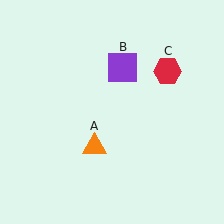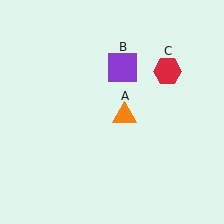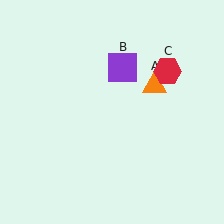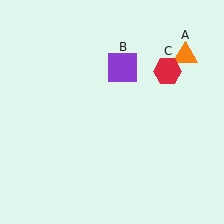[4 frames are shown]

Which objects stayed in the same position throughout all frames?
Purple square (object B) and red hexagon (object C) remained stationary.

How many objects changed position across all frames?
1 object changed position: orange triangle (object A).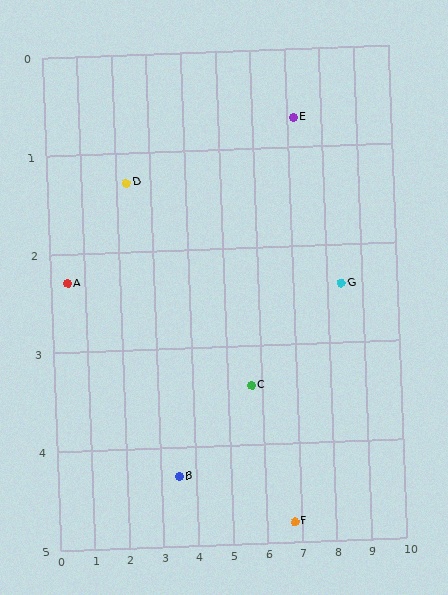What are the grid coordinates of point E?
Point E is at approximately (7.2, 0.7).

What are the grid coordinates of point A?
Point A is at approximately (0.5, 2.3).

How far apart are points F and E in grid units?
Points F and E are about 4.1 grid units apart.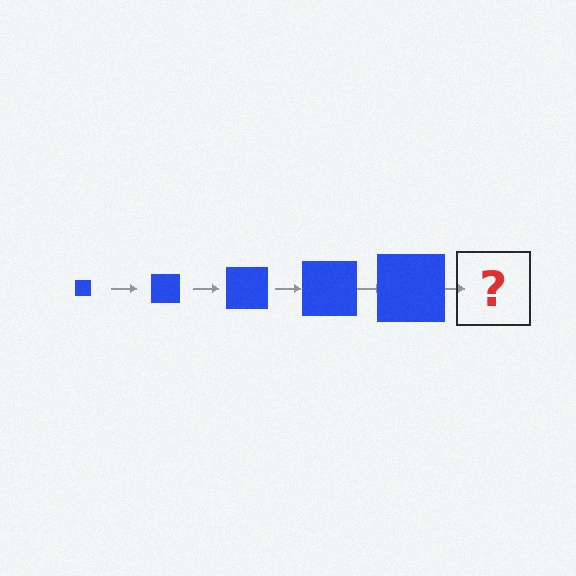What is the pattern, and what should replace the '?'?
The pattern is that the square gets progressively larger each step. The '?' should be a blue square, larger than the previous one.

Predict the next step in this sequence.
The next step is a blue square, larger than the previous one.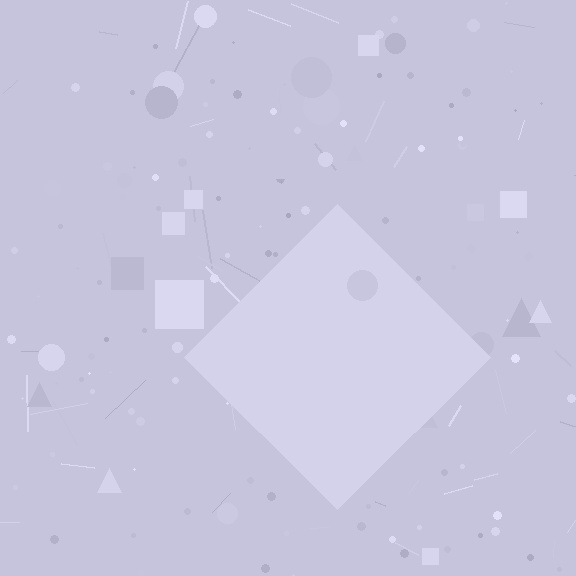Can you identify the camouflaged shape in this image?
The camouflaged shape is a diamond.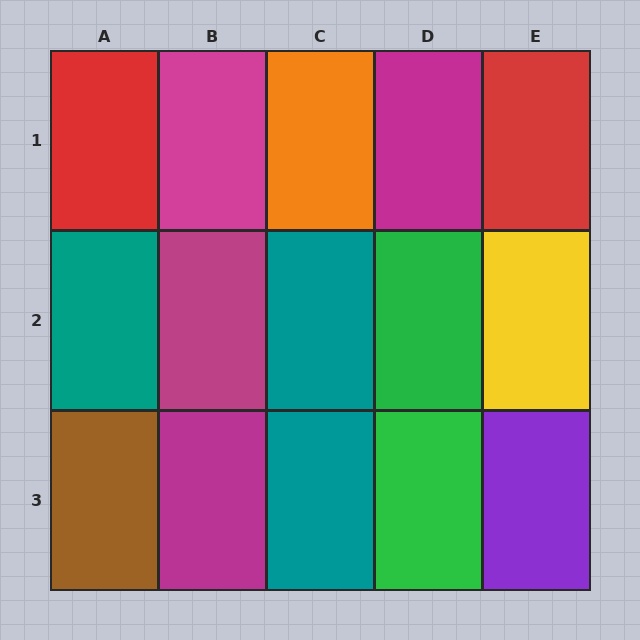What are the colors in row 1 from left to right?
Red, magenta, orange, magenta, red.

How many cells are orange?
1 cell is orange.